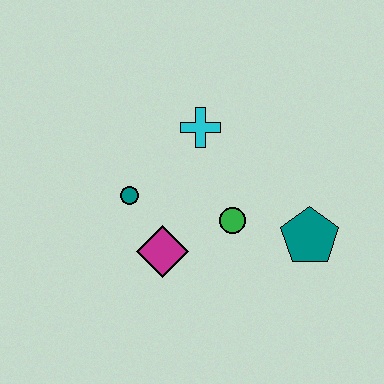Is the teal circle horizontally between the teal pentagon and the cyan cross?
No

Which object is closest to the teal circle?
The magenta diamond is closest to the teal circle.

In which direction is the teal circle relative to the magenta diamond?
The teal circle is above the magenta diamond.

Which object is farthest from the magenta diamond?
The teal pentagon is farthest from the magenta diamond.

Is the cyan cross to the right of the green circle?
No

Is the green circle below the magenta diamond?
No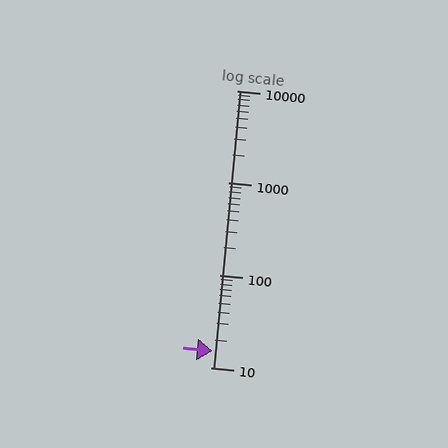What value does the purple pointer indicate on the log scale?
The pointer indicates approximately 15.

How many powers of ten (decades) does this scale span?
The scale spans 3 decades, from 10 to 10000.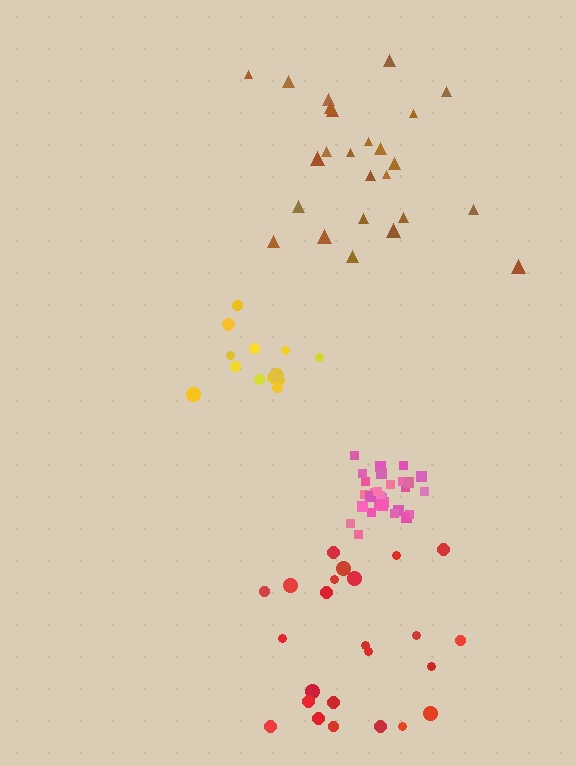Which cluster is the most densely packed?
Pink.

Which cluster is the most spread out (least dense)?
Brown.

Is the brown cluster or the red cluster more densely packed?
Red.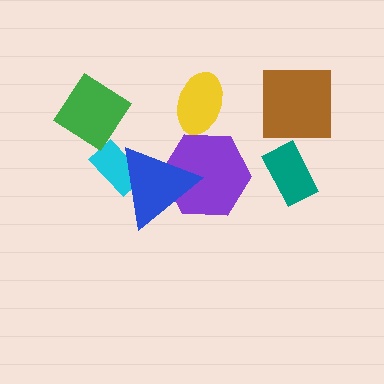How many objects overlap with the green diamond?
0 objects overlap with the green diamond.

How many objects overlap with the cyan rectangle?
1 object overlaps with the cyan rectangle.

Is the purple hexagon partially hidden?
Yes, it is partially covered by another shape.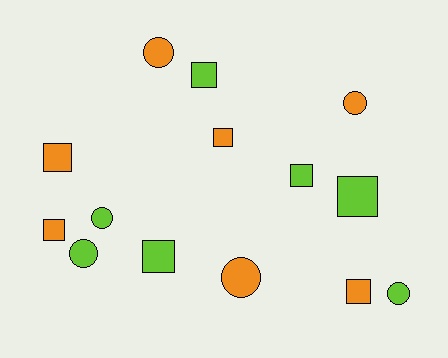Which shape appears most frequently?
Square, with 8 objects.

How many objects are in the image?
There are 14 objects.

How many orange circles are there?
There are 3 orange circles.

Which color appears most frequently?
Lime, with 7 objects.